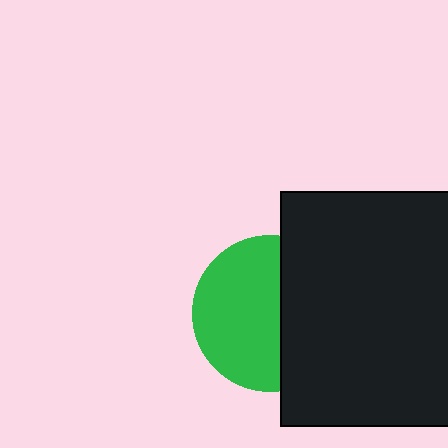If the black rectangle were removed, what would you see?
You would see the complete green circle.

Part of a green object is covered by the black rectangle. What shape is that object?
It is a circle.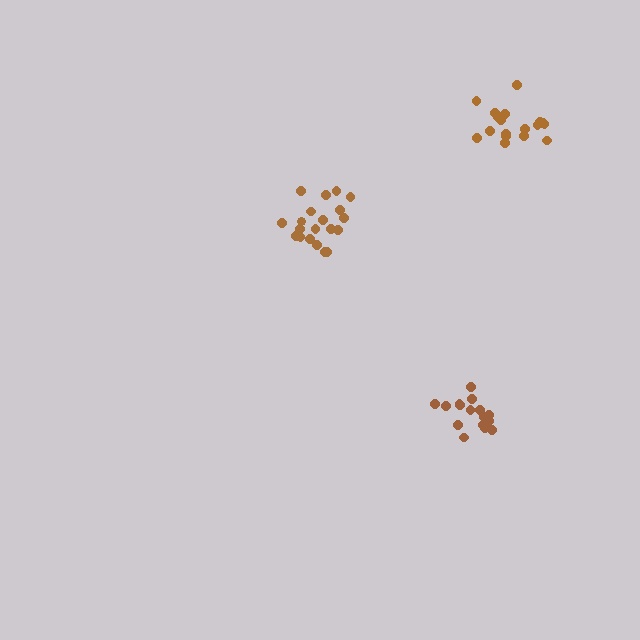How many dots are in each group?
Group 1: 20 dots, Group 2: 18 dots, Group 3: 16 dots (54 total).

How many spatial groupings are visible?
There are 3 spatial groupings.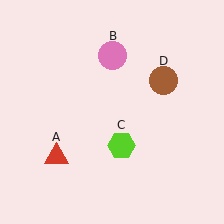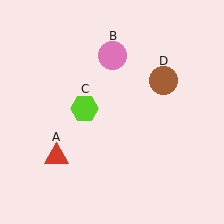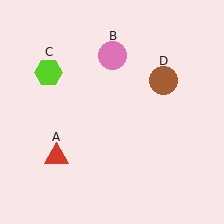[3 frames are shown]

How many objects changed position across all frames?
1 object changed position: lime hexagon (object C).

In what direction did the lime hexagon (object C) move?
The lime hexagon (object C) moved up and to the left.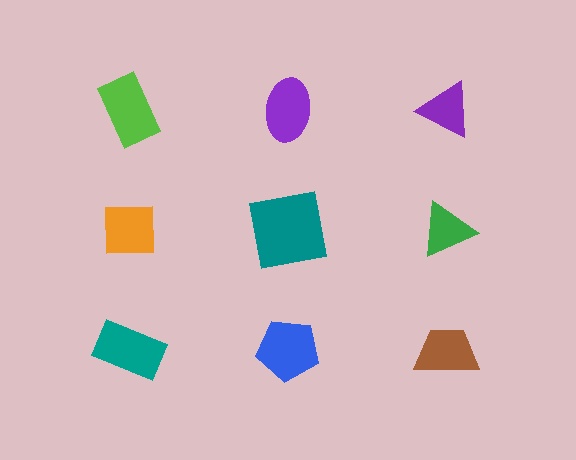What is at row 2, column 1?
An orange square.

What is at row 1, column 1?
A lime rectangle.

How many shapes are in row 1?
3 shapes.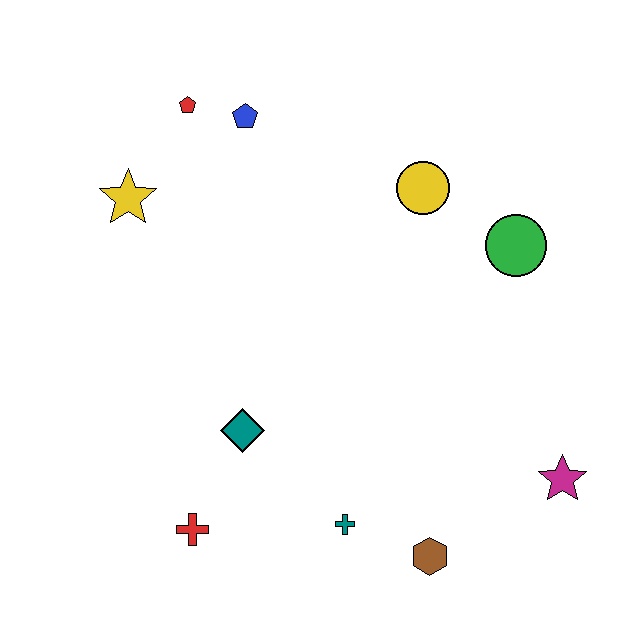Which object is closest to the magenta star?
The brown hexagon is closest to the magenta star.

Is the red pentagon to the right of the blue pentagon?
No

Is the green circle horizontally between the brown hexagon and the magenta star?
Yes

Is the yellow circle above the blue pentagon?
No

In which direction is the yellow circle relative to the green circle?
The yellow circle is to the left of the green circle.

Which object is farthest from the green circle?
The red cross is farthest from the green circle.